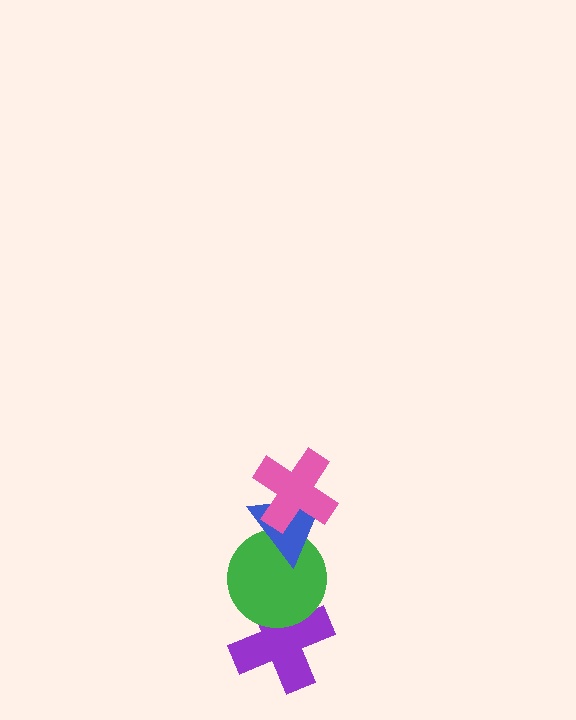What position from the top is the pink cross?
The pink cross is 1st from the top.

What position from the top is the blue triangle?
The blue triangle is 2nd from the top.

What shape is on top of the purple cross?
The green circle is on top of the purple cross.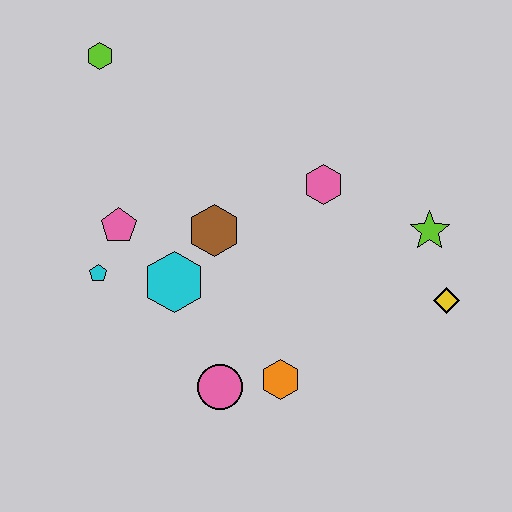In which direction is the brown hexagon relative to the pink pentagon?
The brown hexagon is to the right of the pink pentagon.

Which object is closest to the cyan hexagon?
The brown hexagon is closest to the cyan hexagon.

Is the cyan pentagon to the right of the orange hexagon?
No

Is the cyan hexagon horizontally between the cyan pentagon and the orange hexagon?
Yes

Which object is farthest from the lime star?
The lime hexagon is farthest from the lime star.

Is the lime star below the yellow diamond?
No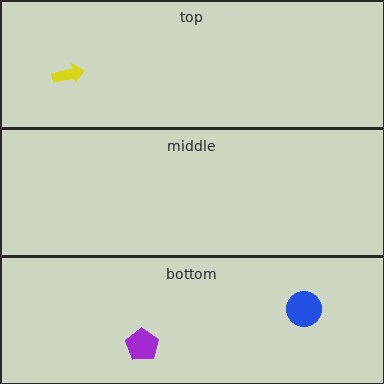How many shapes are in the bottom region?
2.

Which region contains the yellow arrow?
The top region.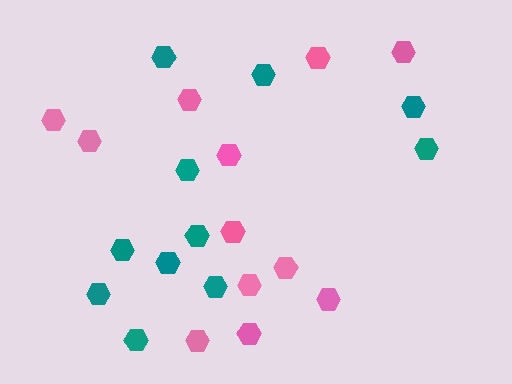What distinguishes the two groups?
There are 2 groups: one group of teal hexagons (11) and one group of pink hexagons (12).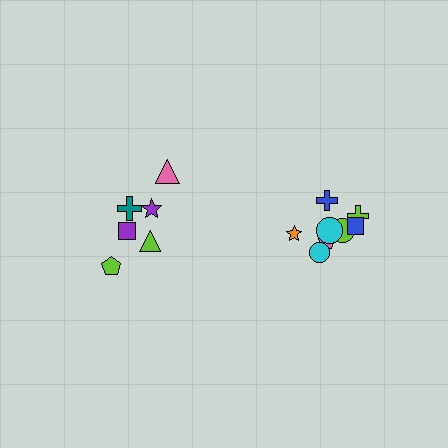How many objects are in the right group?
There are 8 objects.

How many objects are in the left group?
There are 6 objects.